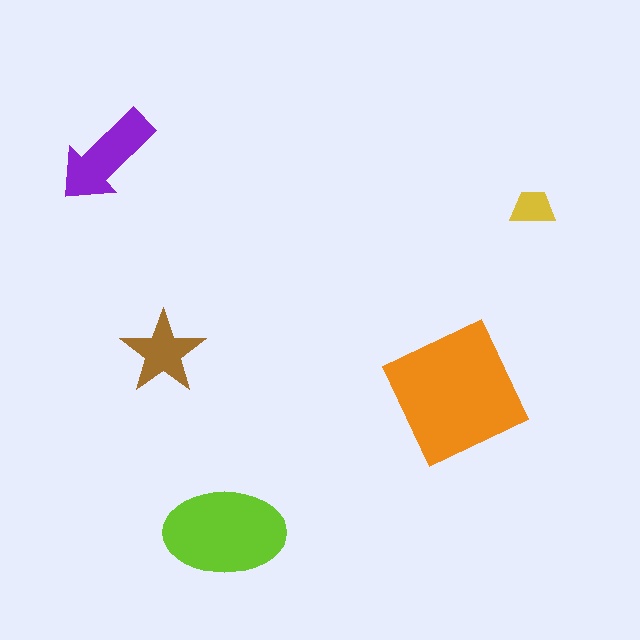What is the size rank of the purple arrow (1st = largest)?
3rd.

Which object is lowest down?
The lime ellipse is bottommost.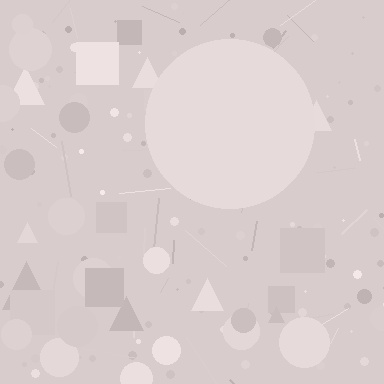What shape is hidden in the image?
A circle is hidden in the image.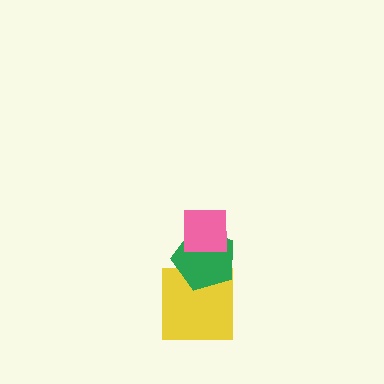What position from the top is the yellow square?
The yellow square is 3rd from the top.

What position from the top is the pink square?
The pink square is 1st from the top.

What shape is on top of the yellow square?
The green pentagon is on top of the yellow square.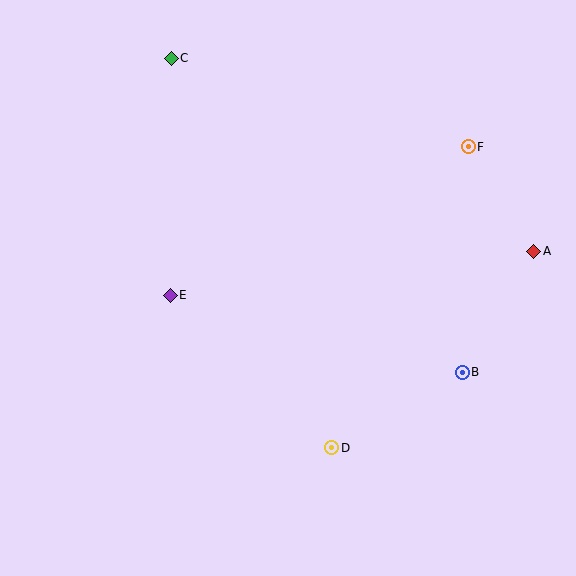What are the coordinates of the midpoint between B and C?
The midpoint between B and C is at (317, 215).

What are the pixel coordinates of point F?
Point F is at (468, 147).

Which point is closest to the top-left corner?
Point C is closest to the top-left corner.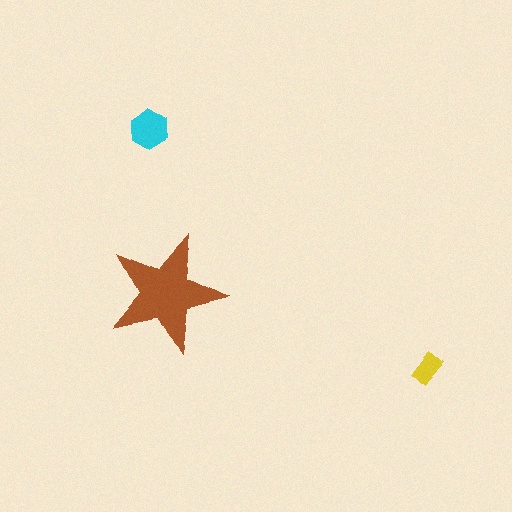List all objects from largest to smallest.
The brown star, the cyan hexagon, the yellow rectangle.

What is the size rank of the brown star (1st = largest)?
1st.